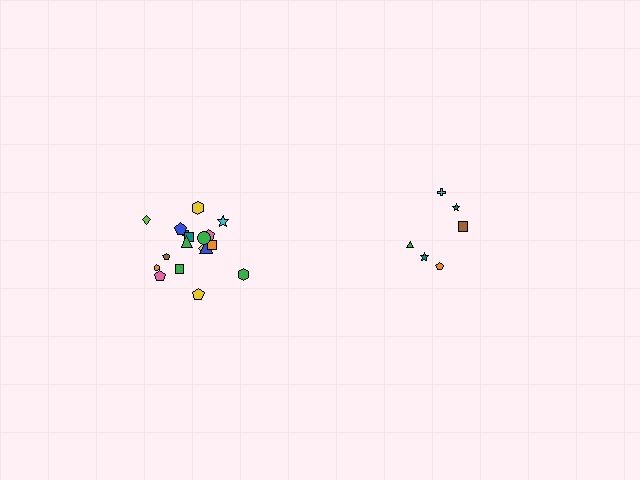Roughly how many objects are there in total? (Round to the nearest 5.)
Roughly 25 objects in total.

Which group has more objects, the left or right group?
The left group.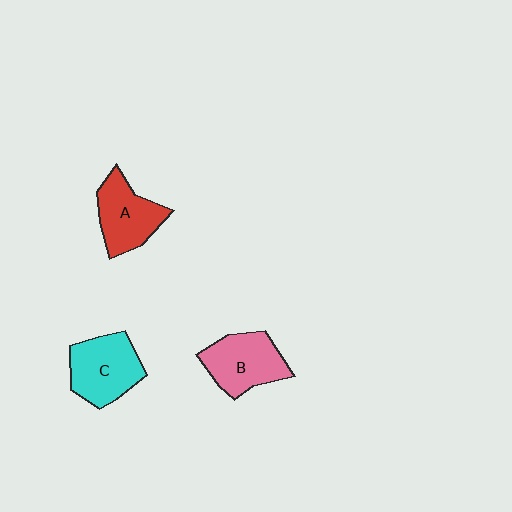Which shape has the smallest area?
Shape A (red).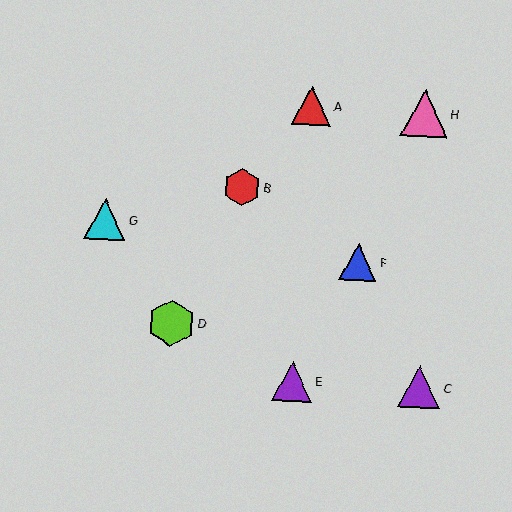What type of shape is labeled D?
Shape D is a lime hexagon.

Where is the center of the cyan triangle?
The center of the cyan triangle is at (105, 219).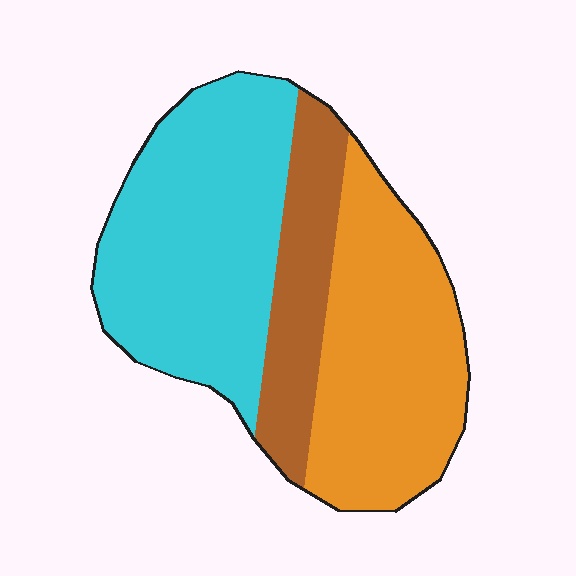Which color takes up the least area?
Brown, at roughly 20%.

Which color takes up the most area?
Cyan, at roughly 45%.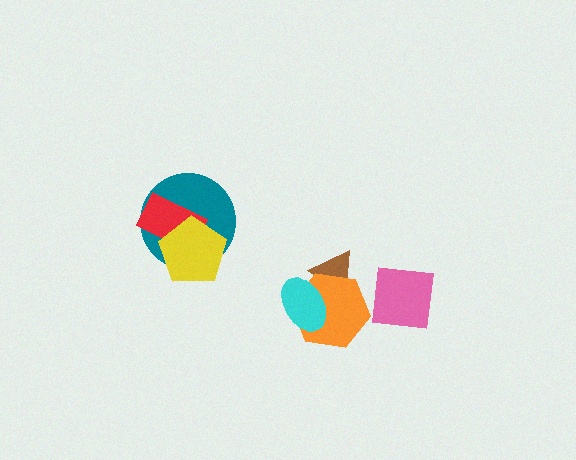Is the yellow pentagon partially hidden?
No, no other shape covers it.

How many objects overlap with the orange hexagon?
2 objects overlap with the orange hexagon.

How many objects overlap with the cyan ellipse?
2 objects overlap with the cyan ellipse.